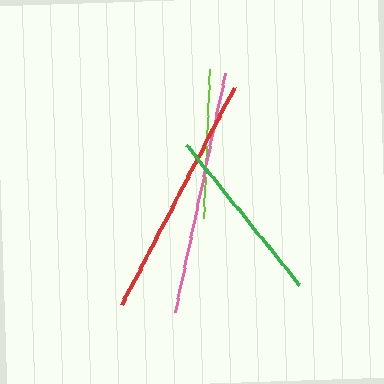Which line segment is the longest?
The red line is the longest at approximately 246 pixels.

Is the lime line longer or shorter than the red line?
The red line is longer than the lime line.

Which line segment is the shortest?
The lime line is the shortest at approximately 149 pixels.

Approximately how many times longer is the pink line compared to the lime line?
The pink line is approximately 1.6 times the length of the lime line.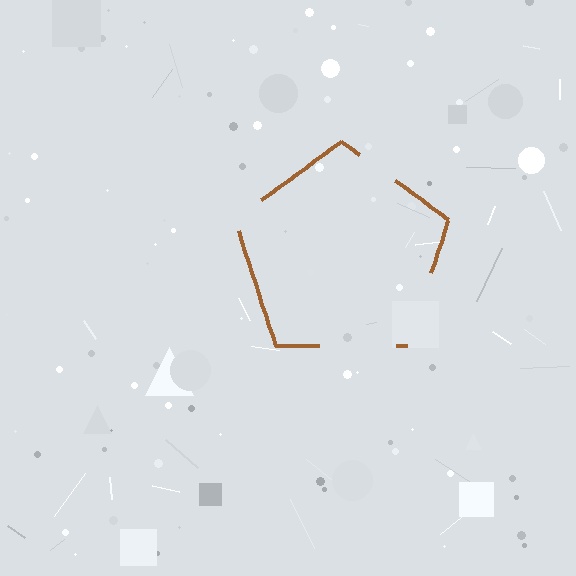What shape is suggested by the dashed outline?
The dashed outline suggests a pentagon.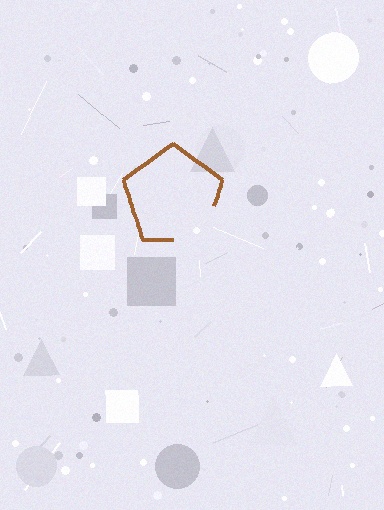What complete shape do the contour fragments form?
The contour fragments form a pentagon.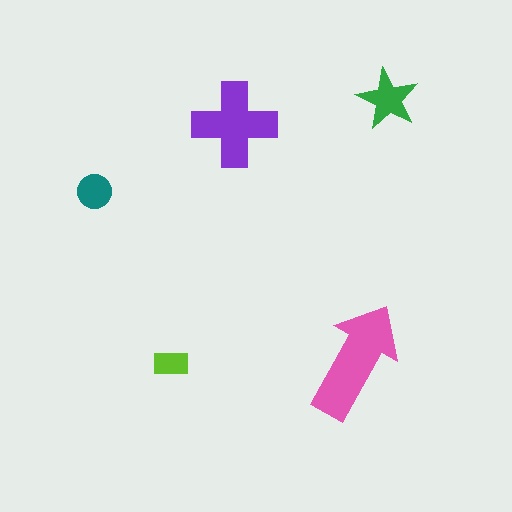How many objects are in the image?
There are 5 objects in the image.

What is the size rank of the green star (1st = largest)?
3rd.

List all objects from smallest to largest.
The lime rectangle, the teal circle, the green star, the purple cross, the pink arrow.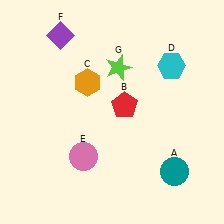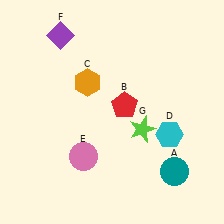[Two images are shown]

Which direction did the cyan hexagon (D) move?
The cyan hexagon (D) moved down.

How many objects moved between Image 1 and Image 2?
2 objects moved between the two images.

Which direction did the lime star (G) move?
The lime star (G) moved down.